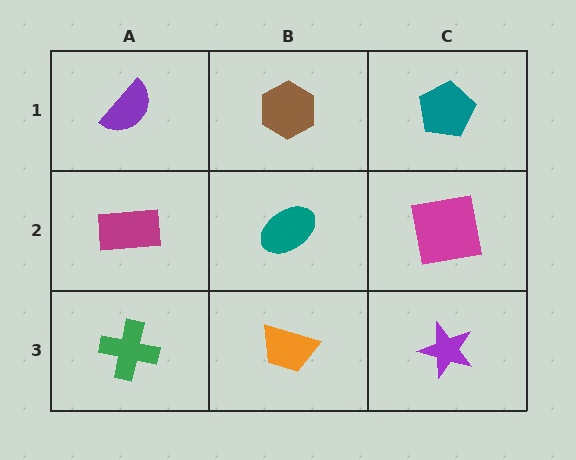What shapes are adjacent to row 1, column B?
A teal ellipse (row 2, column B), a purple semicircle (row 1, column A), a teal pentagon (row 1, column C).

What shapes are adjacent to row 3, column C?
A magenta square (row 2, column C), an orange trapezoid (row 3, column B).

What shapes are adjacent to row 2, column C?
A teal pentagon (row 1, column C), a purple star (row 3, column C), a teal ellipse (row 2, column B).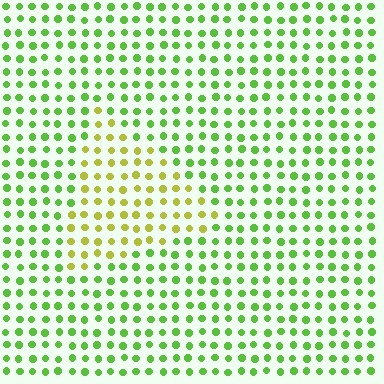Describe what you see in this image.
The image is filled with small lime elements in a uniform arrangement. A triangle-shaped region is visible where the elements are tinted to a slightly different hue, forming a subtle color boundary.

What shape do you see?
I see a triangle.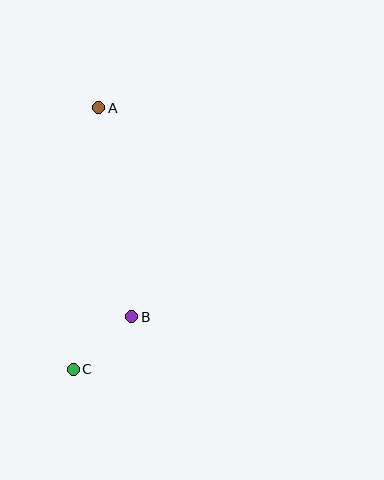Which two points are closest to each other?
Points B and C are closest to each other.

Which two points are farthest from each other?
Points A and C are farthest from each other.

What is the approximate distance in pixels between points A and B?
The distance between A and B is approximately 212 pixels.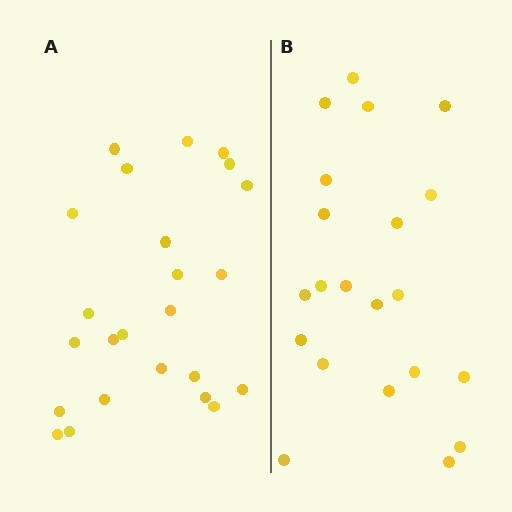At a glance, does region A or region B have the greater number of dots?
Region A (the left region) has more dots.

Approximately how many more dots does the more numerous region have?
Region A has just a few more — roughly 2 or 3 more dots than region B.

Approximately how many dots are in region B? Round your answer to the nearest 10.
About 20 dots. (The exact count is 21, which rounds to 20.)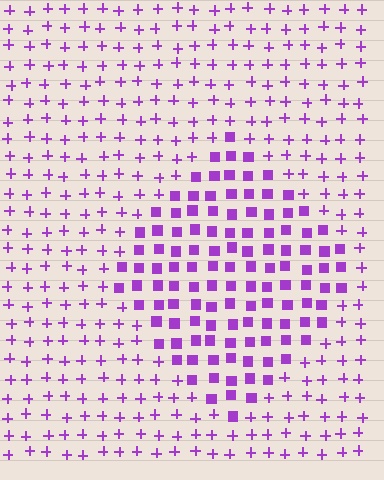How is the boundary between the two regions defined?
The boundary is defined by a change in element shape: squares inside vs. plus signs outside. All elements share the same color and spacing.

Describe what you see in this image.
The image is filled with small purple elements arranged in a uniform grid. A diamond-shaped region contains squares, while the surrounding area contains plus signs. The boundary is defined purely by the change in element shape.